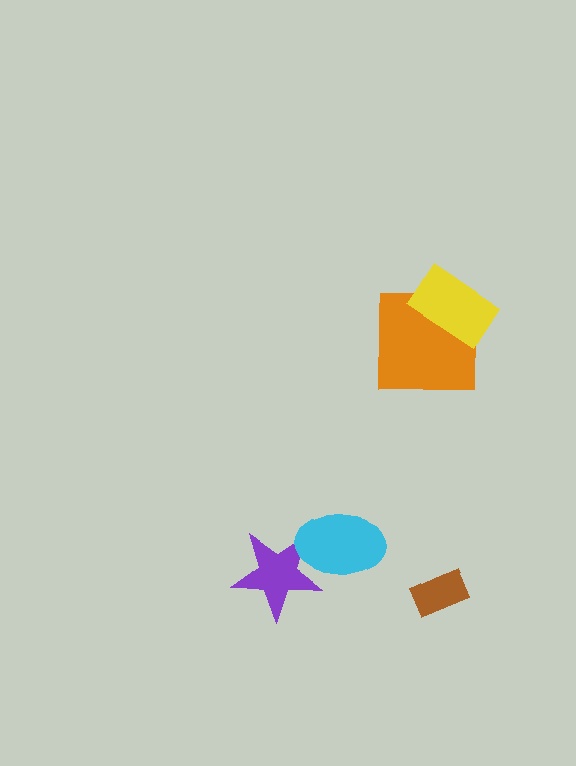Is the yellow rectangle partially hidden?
No, no other shape covers it.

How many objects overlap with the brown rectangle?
0 objects overlap with the brown rectangle.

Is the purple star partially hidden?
Yes, it is partially covered by another shape.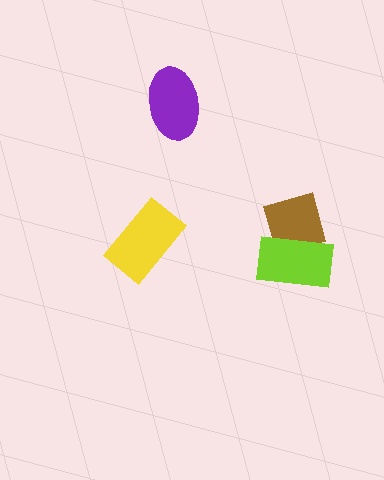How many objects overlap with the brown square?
1 object overlaps with the brown square.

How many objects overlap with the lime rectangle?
1 object overlaps with the lime rectangle.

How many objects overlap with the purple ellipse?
0 objects overlap with the purple ellipse.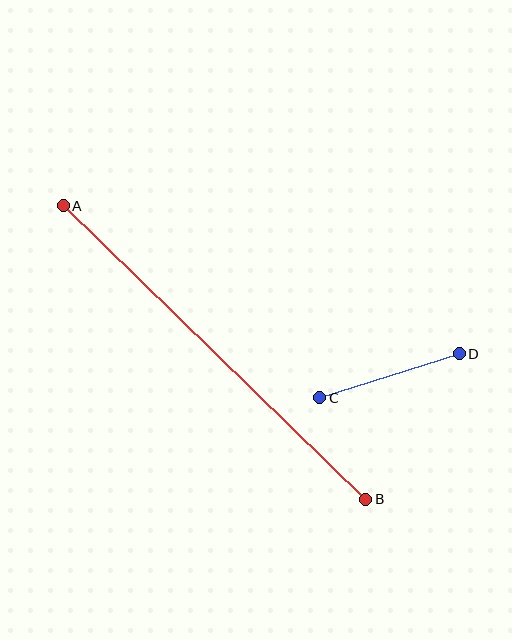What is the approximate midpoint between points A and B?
The midpoint is at approximately (214, 353) pixels.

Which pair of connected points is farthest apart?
Points A and B are farthest apart.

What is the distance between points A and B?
The distance is approximately 422 pixels.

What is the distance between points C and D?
The distance is approximately 146 pixels.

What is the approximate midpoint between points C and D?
The midpoint is at approximately (390, 376) pixels.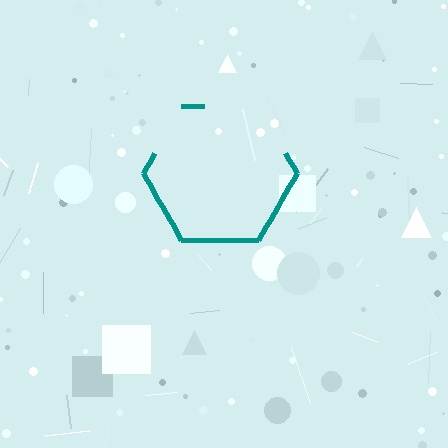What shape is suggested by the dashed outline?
The dashed outline suggests a hexagon.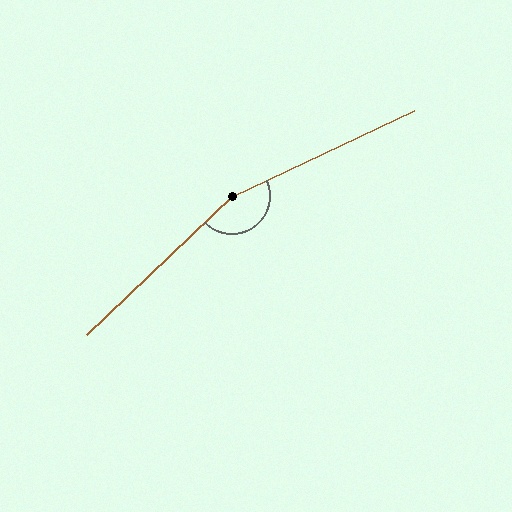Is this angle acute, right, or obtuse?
It is obtuse.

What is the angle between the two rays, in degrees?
Approximately 162 degrees.